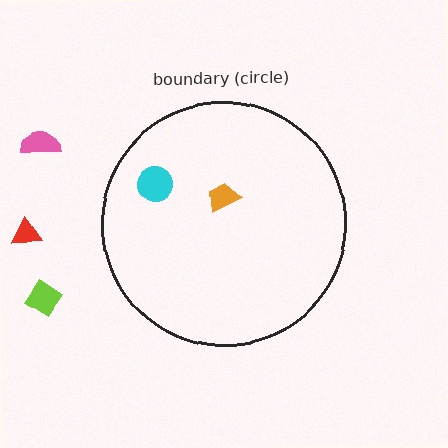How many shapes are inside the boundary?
2 inside, 3 outside.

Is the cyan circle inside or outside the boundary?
Inside.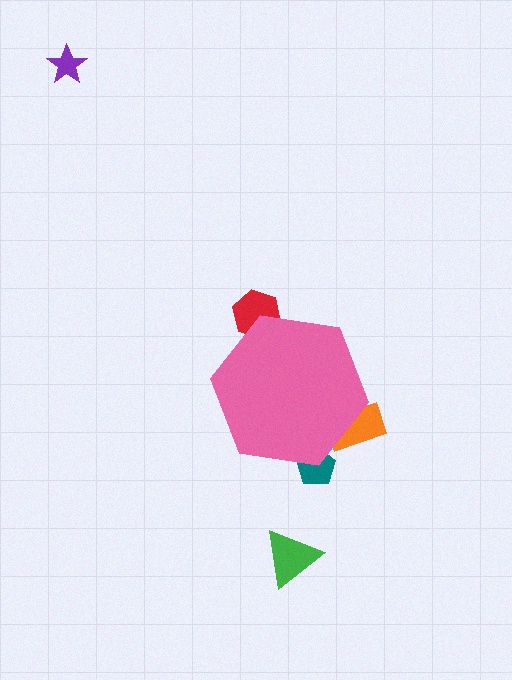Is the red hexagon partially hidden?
Yes, the red hexagon is partially hidden behind the pink hexagon.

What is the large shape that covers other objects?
A pink hexagon.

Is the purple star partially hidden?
No, the purple star is fully visible.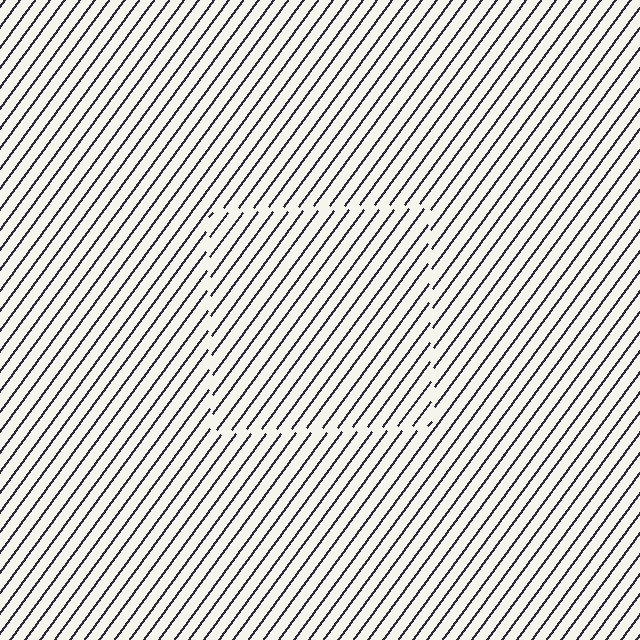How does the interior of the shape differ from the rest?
The interior of the shape contains the same grating, shifted by half a period — the contour is defined by the phase discontinuity where line-ends from the inner and outer gratings abut.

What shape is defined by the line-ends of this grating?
An illusory square. The interior of the shape contains the same grating, shifted by half a period — the contour is defined by the phase discontinuity where line-ends from the inner and outer gratings abut.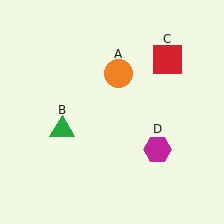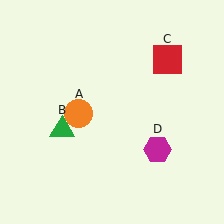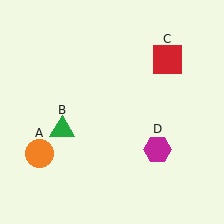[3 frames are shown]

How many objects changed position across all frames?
1 object changed position: orange circle (object A).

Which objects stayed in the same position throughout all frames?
Green triangle (object B) and red square (object C) and magenta hexagon (object D) remained stationary.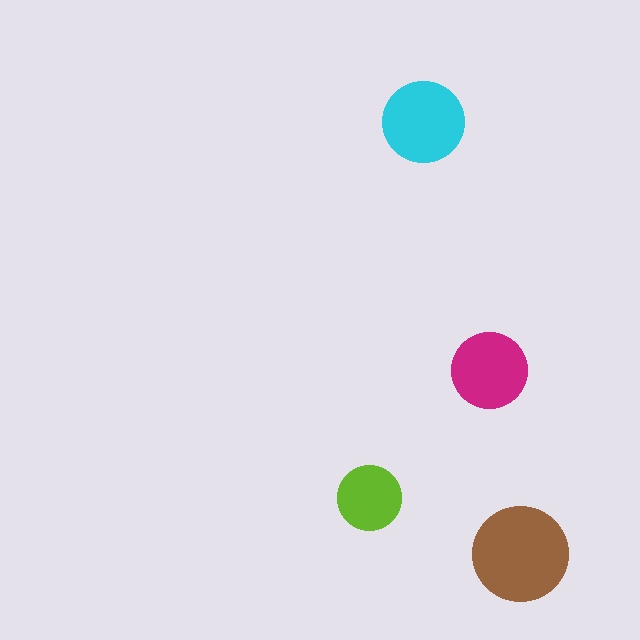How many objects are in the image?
There are 4 objects in the image.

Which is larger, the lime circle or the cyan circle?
The cyan one.